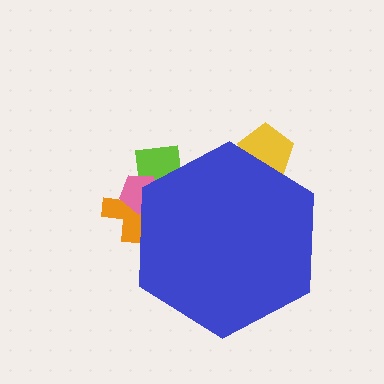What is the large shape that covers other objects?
A blue hexagon.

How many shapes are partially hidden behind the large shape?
4 shapes are partially hidden.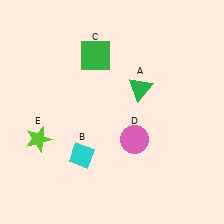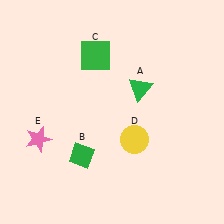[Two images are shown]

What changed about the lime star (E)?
In Image 1, E is lime. In Image 2, it changed to pink.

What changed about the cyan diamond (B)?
In Image 1, B is cyan. In Image 2, it changed to green.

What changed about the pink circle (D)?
In Image 1, D is pink. In Image 2, it changed to yellow.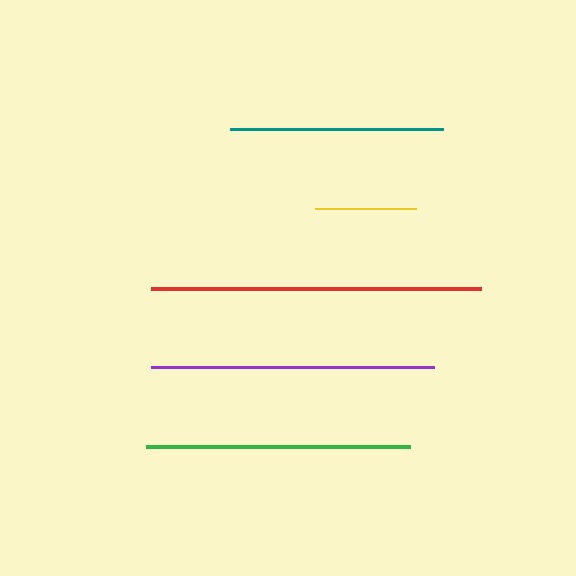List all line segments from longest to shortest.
From longest to shortest: red, purple, green, teal, yellow.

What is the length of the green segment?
The green segment is approximately 264 pixels long.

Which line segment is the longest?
The red line is the longest at approximately 330 pixels.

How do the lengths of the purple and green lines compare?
The purple and green lines are approximately the same length.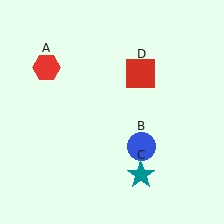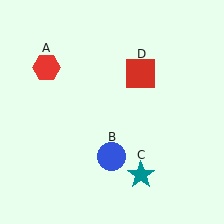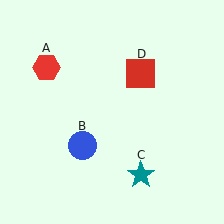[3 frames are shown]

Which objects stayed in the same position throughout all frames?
Red hexagon (object A) and teal star (object C) and red square (object D) remained stationary.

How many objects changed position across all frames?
1 object changed position: blue circle (object B).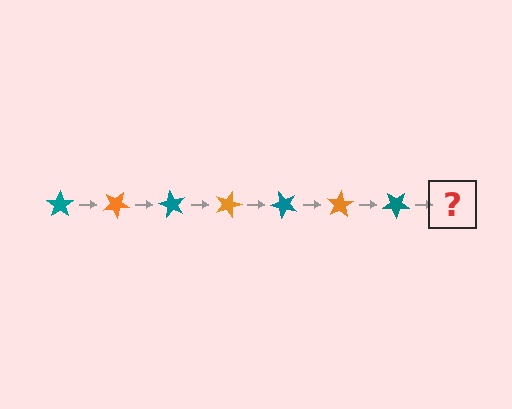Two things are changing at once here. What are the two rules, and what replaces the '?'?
The two rules are that it rotates 30 degrees each step and the color cycles through teal and orange. The '?' should be an orange star, rotated 210 degrees from the start.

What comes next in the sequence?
The next element should be an orange star, rotated 210 degrees from the start.